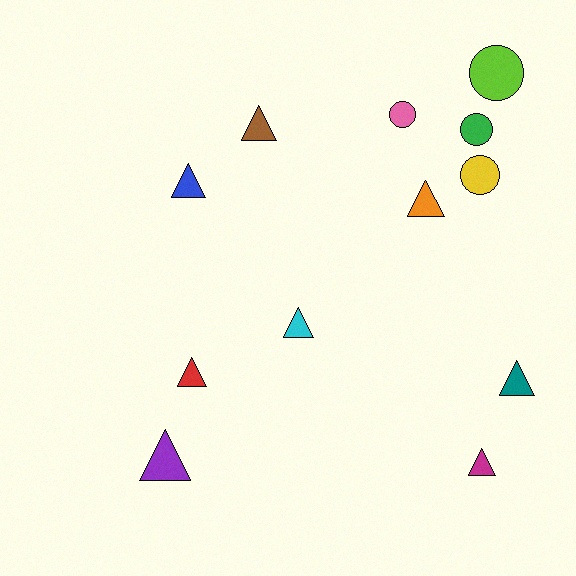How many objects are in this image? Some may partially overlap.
There are 12 objects.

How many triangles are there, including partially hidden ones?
There are 8 triangles.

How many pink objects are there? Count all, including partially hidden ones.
There is 1 pink object.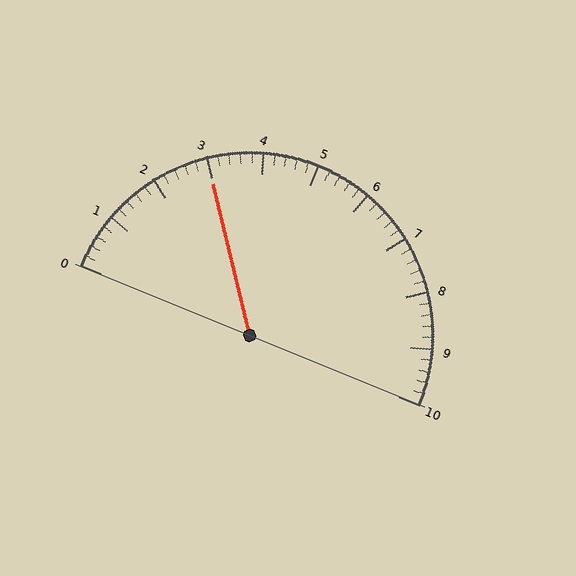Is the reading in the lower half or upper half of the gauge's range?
The reading is in the lower half of the range (0 to 10).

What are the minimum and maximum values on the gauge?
The gauge ranges from 0 to 10.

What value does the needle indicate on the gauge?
The needle indicates approximately 3.0.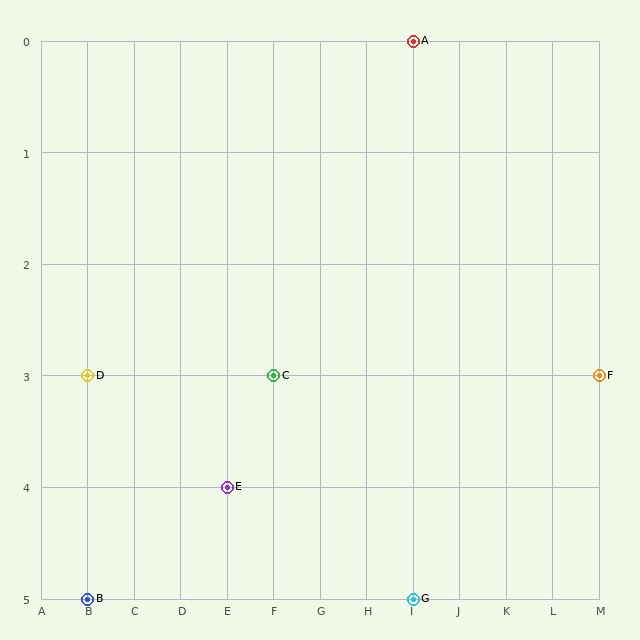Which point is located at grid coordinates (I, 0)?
Point A is at (I, 0).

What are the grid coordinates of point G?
Point G is at grid coordinates (I, 5).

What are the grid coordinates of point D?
Point D is at grid coordinates (B, 3).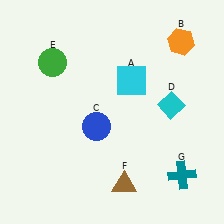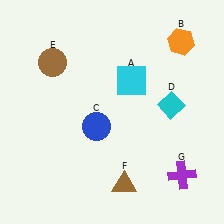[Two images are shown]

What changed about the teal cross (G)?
In Image 1, G is teal. In Image 2, it changed to purple.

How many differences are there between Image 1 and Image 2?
There are 2 differences between the two images.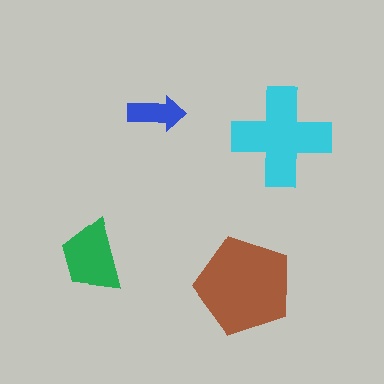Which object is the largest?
The brown pentagon.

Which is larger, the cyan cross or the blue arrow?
The cyan cross.